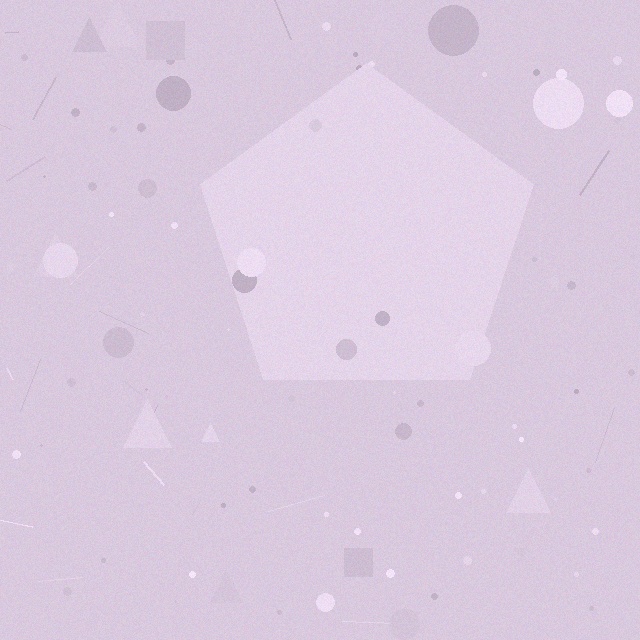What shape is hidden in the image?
A pentagon is hidden in the image.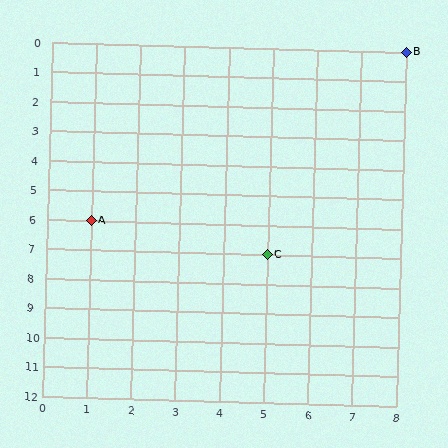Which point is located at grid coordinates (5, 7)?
Point C is at (5, 7).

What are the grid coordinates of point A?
Point A is at grid coordinates (1, 6).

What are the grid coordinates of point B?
Point B is at grid coordinates (8, 0).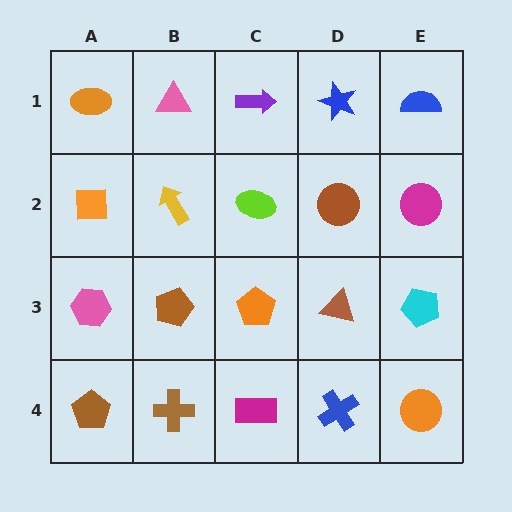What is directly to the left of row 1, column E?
A blue star.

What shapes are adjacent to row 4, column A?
A pink hexagon (row 3, column A), a brown cross (row 4, column B).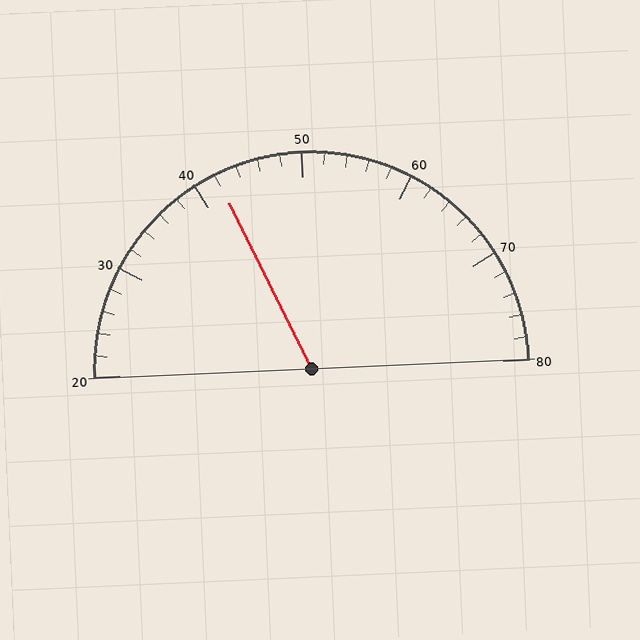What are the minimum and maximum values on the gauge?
The gauge ranges from 20 to 80.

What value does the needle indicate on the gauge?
The needle indicates approximately 42.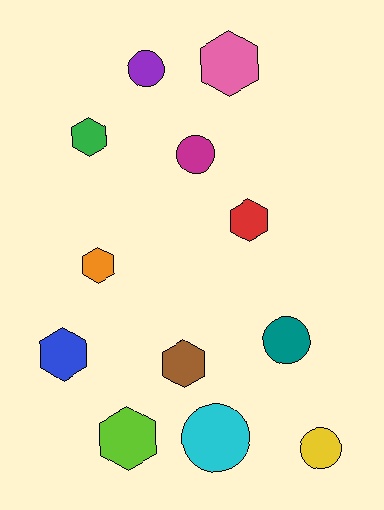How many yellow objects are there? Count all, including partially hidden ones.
There is 1 yellow object.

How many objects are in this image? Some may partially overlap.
There are 12 objects.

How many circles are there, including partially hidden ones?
There are 5 circles.